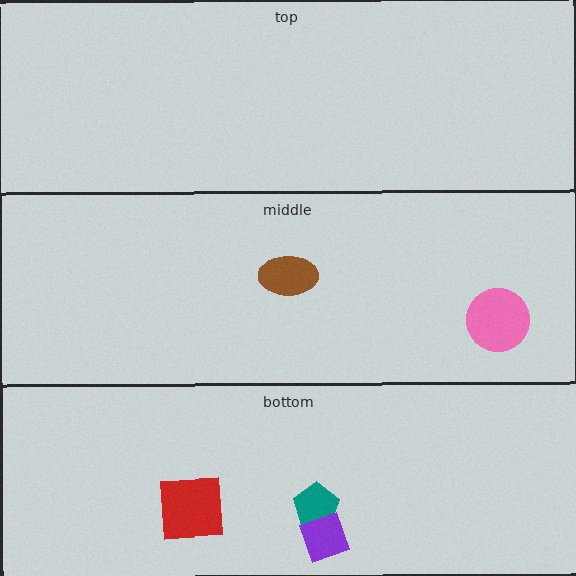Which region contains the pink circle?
The middle region.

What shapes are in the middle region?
The brown ellipse, the pink circle.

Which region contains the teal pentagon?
The bottom region.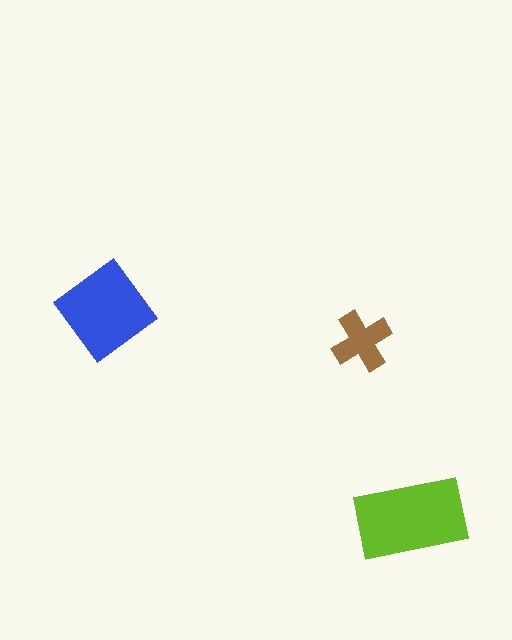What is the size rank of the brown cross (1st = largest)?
3rd.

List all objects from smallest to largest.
The brown cross, the blue diamond, the lime rectangle.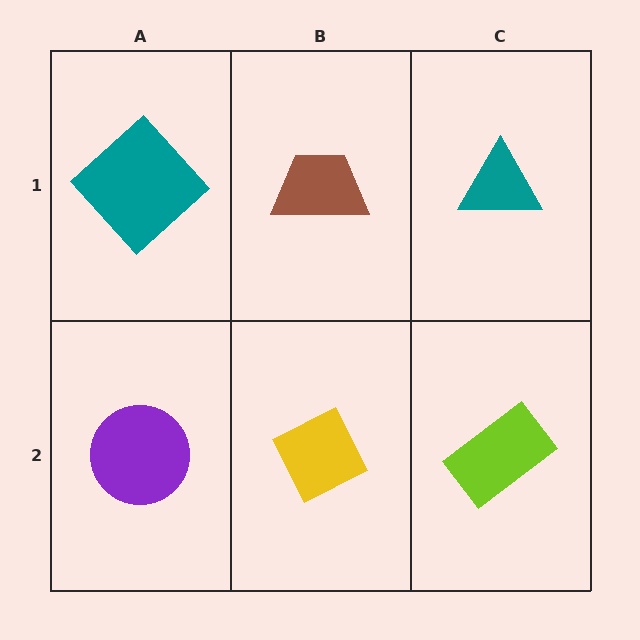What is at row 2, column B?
A yellow diamond.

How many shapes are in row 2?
3 shapes.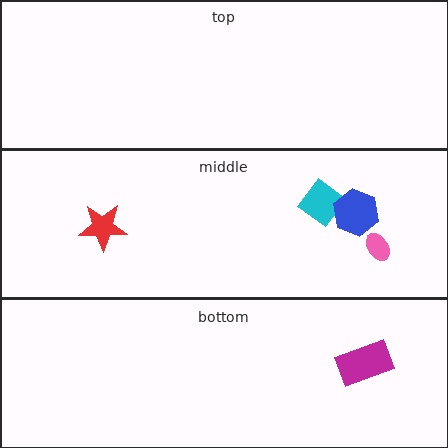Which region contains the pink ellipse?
The middle region.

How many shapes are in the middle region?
4.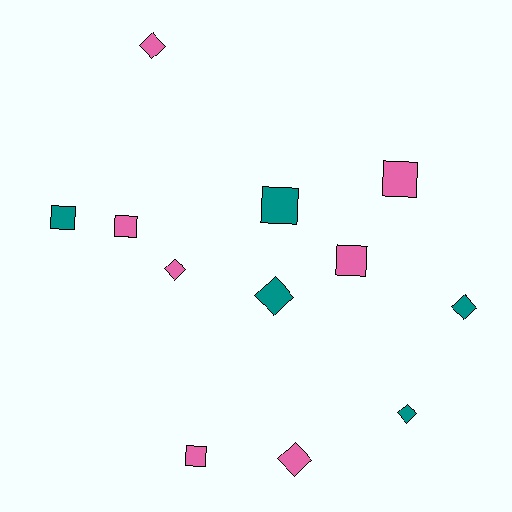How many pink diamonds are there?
There are 3 pink diamonds.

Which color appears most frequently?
Pink, with 7 objects.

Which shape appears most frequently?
Square, with 6 objects.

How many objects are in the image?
There are 12 objects.